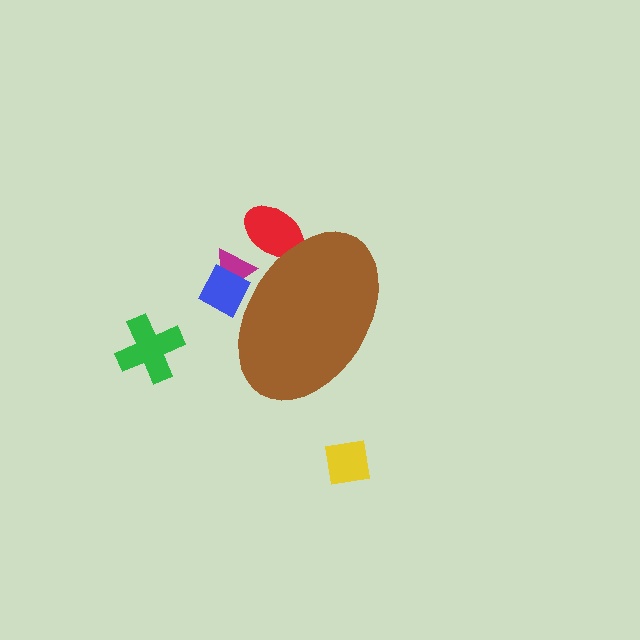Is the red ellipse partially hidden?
Yes, the red ellipse is partially hidden behind the brown ellipse.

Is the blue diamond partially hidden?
Yes, the blue diamond is partially hidden behind the brown ellipse.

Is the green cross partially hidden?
No, the green cross is fully visible.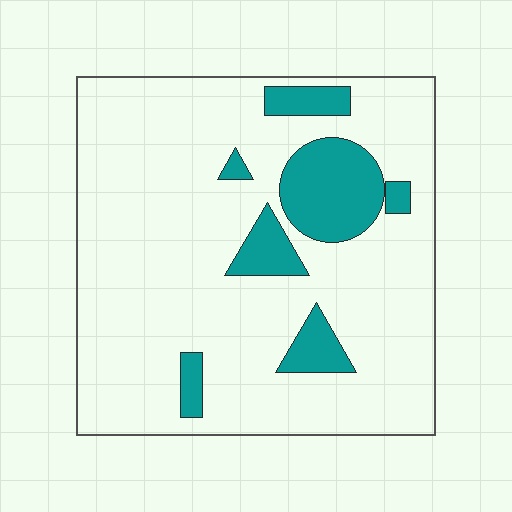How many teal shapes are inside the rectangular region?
7.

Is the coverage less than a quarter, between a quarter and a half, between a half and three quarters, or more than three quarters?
Less than a quarter.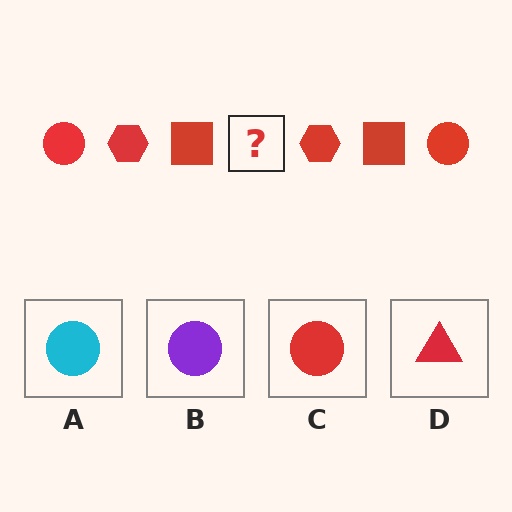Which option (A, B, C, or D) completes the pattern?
C.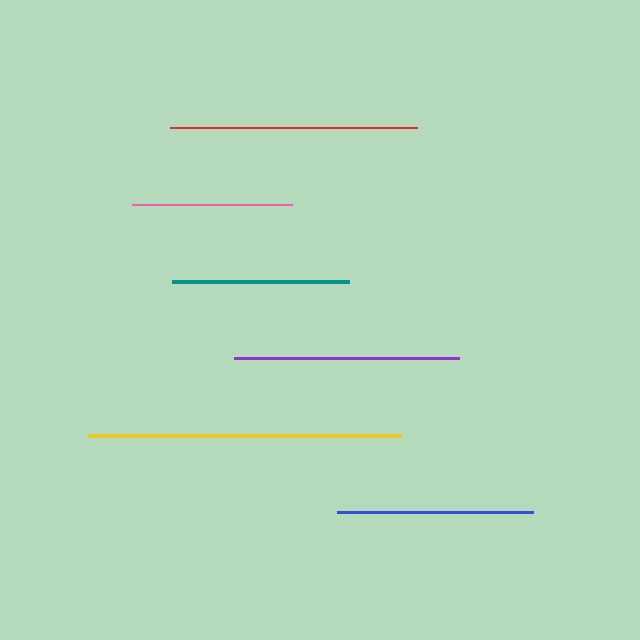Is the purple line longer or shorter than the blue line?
The purple line is longer than the blue line.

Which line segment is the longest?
The yellow line is the longest at approximately 313 pixels.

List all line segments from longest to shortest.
From longest to shortest: yellow, red, purple, blue, teal, pink.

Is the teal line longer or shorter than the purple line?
The purple line is longer than the teal line.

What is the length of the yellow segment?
The yellow segment is approximately 313 pixels long.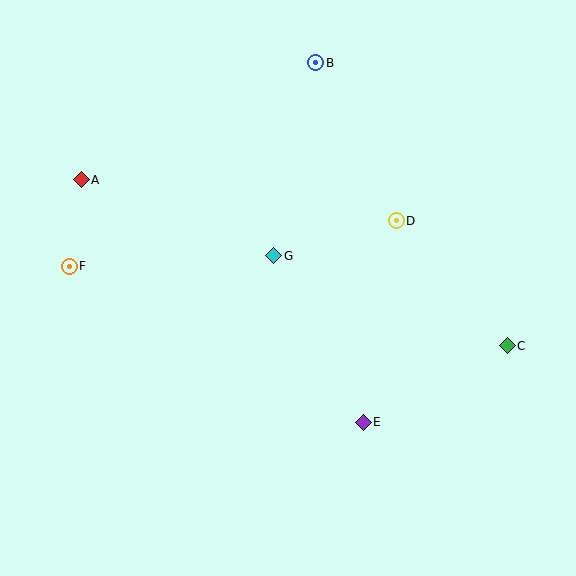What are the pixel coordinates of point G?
Point G is at (274, 256).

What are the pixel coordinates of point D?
Point D is at (396, 221).